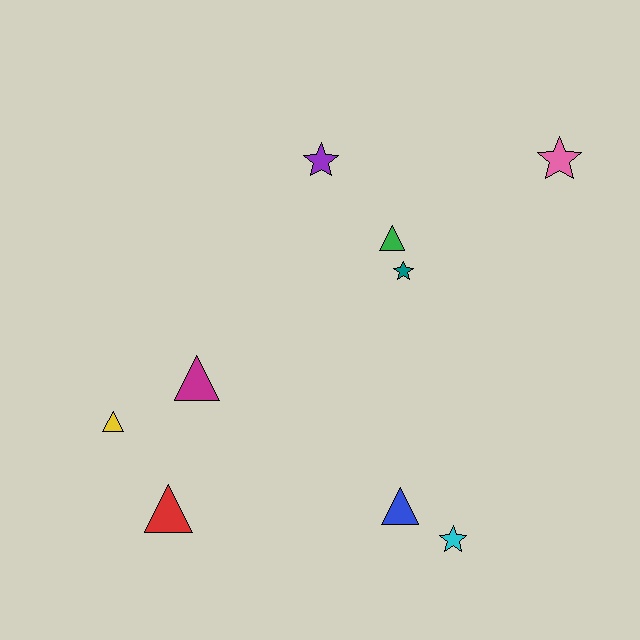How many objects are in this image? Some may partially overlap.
There are 9 objects.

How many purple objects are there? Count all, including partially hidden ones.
There is 1 purple object.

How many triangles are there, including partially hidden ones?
There are 5 triangles.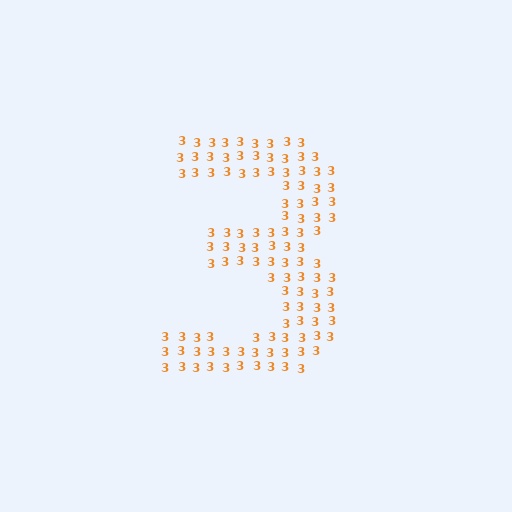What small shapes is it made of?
It is made of small digit 3's.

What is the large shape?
The large shape is the digit 3.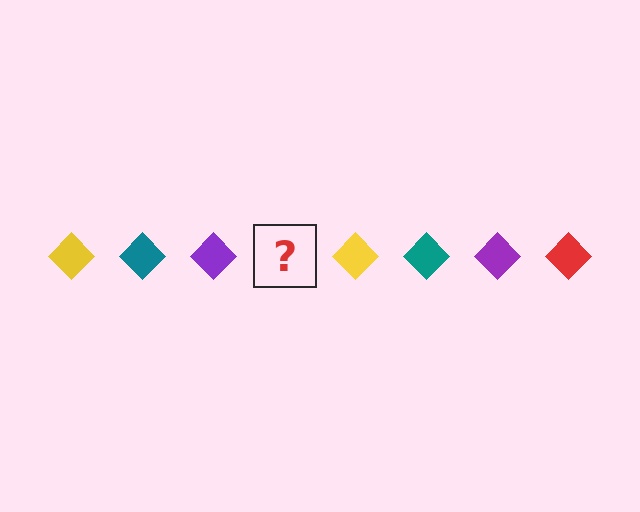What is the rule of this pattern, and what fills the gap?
The rule is that the pattern cycles through yellow, teal, purple, red diamonds. The gap should be filled with a red diamond.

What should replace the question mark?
The question mark should be replaced with a red diamond.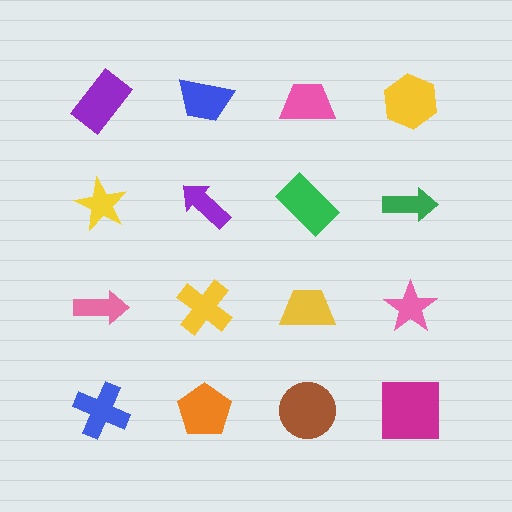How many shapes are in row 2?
4 shapes.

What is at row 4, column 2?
An orange pentagon.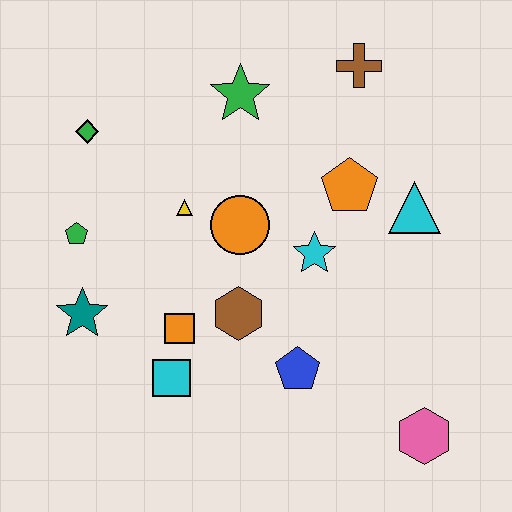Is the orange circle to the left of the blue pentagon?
Yes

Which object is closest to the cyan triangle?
The orange pentagon is closest to the cyan triangle.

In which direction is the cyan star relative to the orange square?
The cyan star is to the right of the orange square.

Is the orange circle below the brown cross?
Yes